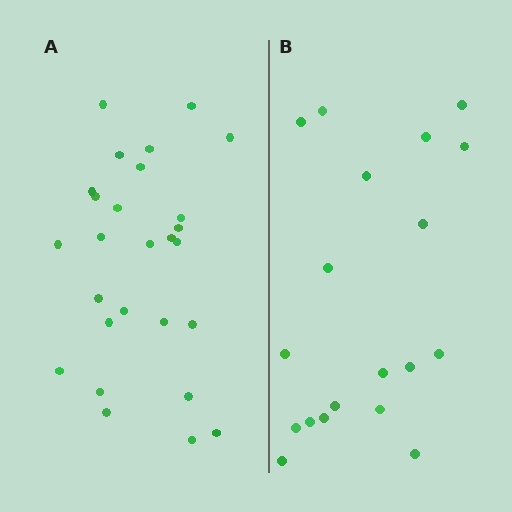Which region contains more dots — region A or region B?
Region A (the left region) has more dots.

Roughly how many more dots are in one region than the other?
Region A has roughly 8 or so more dots than region B.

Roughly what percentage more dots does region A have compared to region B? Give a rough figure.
About 40% more.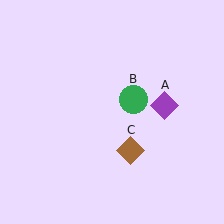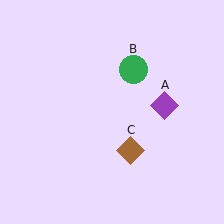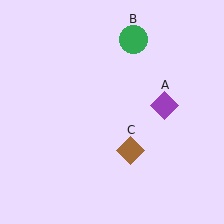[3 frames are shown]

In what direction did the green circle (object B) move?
The green circle (object B) moved up.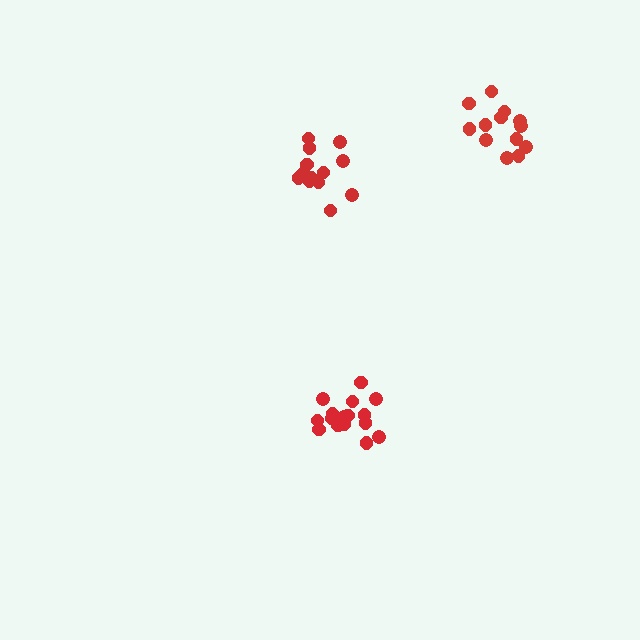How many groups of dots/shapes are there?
There are 3 groups.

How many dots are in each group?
Group 1: 16 dots, Group 2: 13 dots, Group 3: 13 dots (42 total).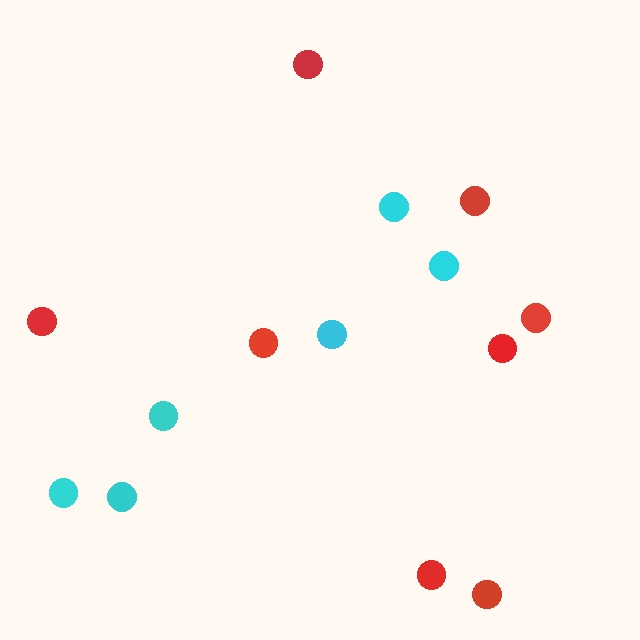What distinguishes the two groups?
There are 2 groups: one group of red circles (8) and one group of cyan circles (6).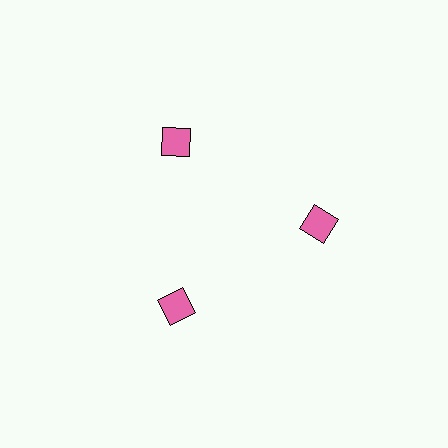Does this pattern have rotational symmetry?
Yes, this pattern has 3-fold rotational symmetry. It looks the same after rotating 120 degrees around the center.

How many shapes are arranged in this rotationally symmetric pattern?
There are 3 shapes, arranged in 3 groups of 1.